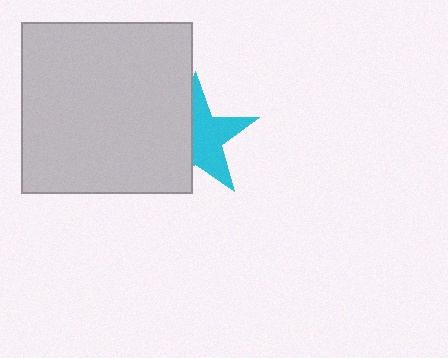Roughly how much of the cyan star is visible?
About half of it is visible (roughly 54%).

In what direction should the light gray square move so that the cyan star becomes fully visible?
The light gray square should move left. That is the shortest direction to clear the overlap and leave the cyan star fully visible.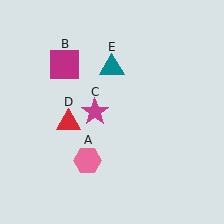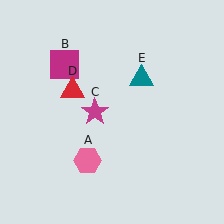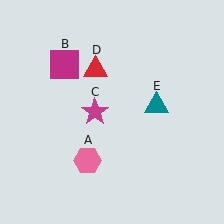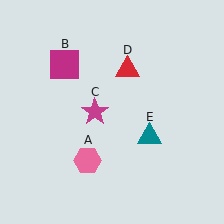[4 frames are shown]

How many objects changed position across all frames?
2 objects changed position: red triangle (object D), teal triangle (object E).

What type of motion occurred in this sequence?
The red triangle (object D), teal triangle (object E) rotated clockwise around the center of the scene.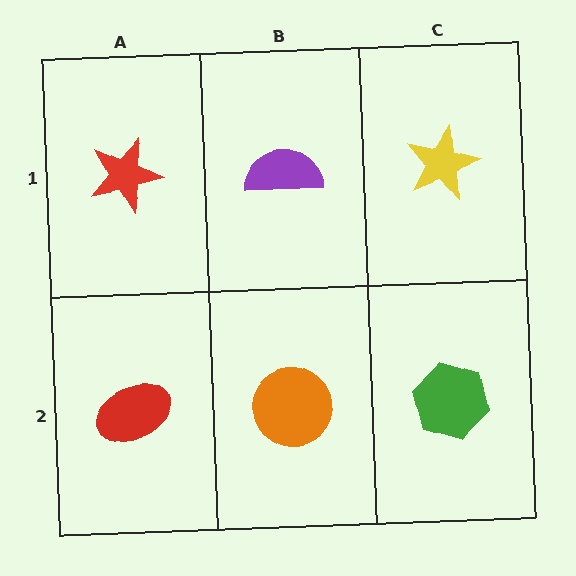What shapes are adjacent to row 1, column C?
A green hexagon (row 2, column C), a purple semicircle (row 1, column B).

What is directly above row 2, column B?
A purple semicircle.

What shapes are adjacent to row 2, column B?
A purple semicircle (row 1, column B), a red ellipse (row 2, column A), a green hexagon (row 2, column C).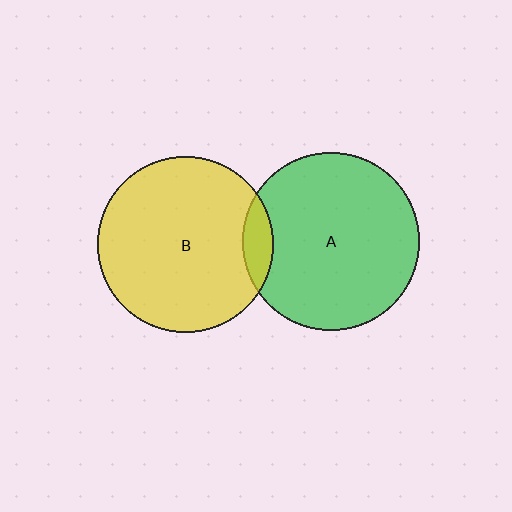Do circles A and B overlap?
Yes.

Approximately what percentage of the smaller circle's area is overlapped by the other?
Approximately 10%.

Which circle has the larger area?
Circle A (green).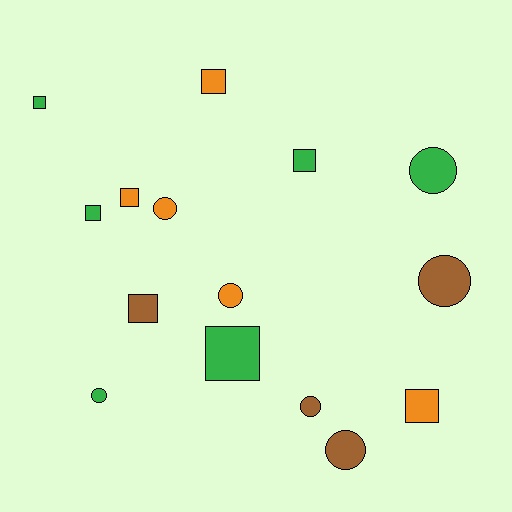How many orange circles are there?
There are 2 orange circles.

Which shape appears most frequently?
Square, with 8 objects.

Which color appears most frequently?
Green, with 6 objects.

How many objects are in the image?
There are 15 objects.